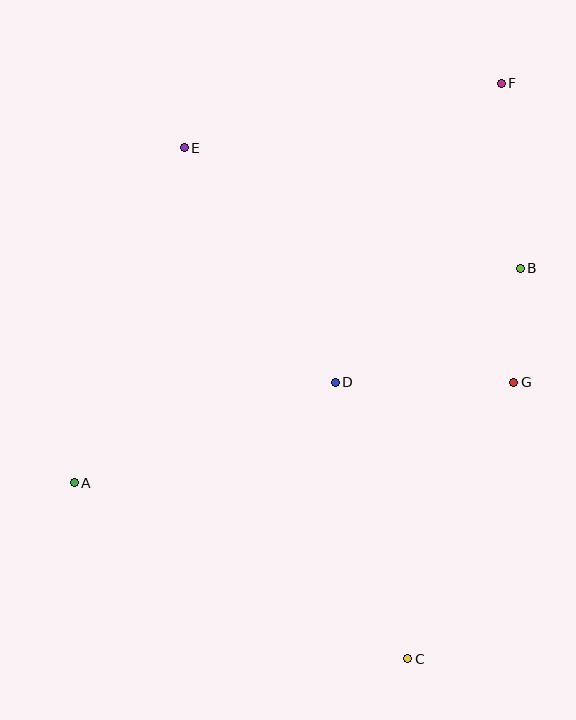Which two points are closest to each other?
Points B and G are closest to each other.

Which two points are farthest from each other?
Points A and F are farthest from each other.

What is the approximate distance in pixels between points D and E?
The distance between D and E is approximately 279 pixels.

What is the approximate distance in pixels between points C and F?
The distance between C and F is approximately 583 pixels.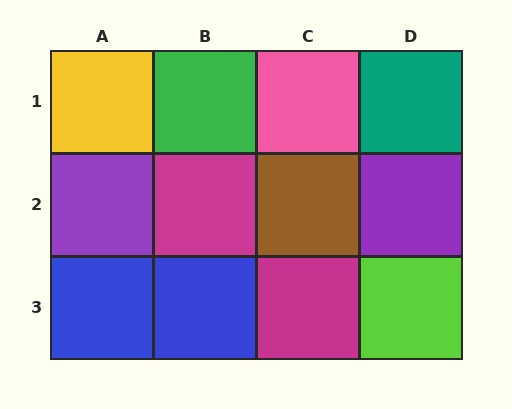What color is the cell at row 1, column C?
Pink.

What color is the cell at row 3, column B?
Blue.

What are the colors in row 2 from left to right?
Purple, magenta, brown, purple.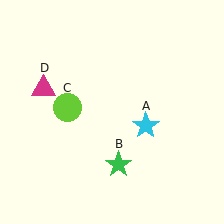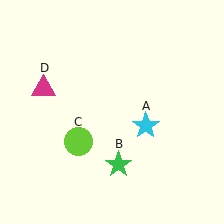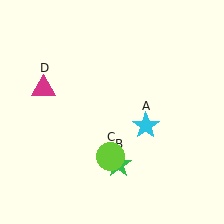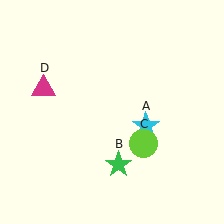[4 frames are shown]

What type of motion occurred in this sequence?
The lime circle (object C) rotated counterclockwise around the center of the scene.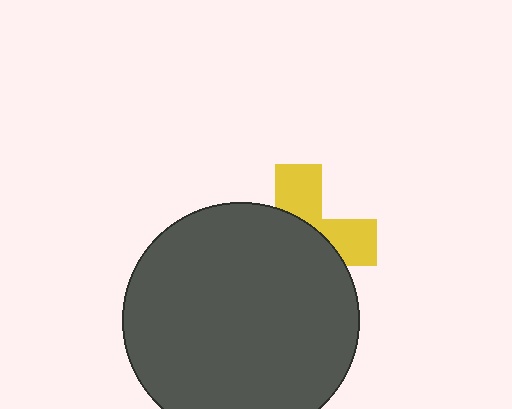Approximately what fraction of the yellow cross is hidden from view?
Roughly 63% of the yellow cross is hidden behind the dark gray circle.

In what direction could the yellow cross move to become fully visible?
The yellow cross could move up. That would shift it out from behind the dark gray circle entirely.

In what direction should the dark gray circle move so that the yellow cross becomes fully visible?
The dark gray circle should move down. That is the shortest direction to clear the overlap and leave the yellow cross fully visible.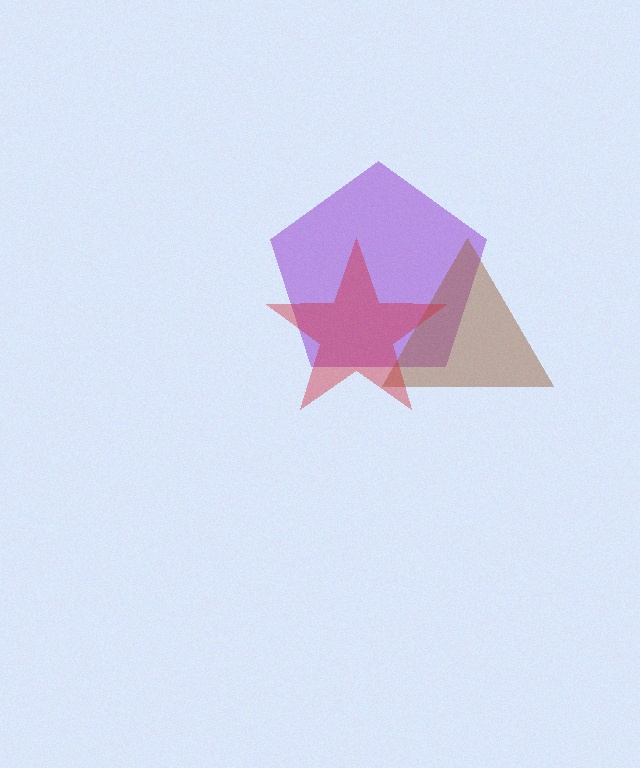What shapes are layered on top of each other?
The layered shapes are: a purple pentagon, a brown triangle, a red star.